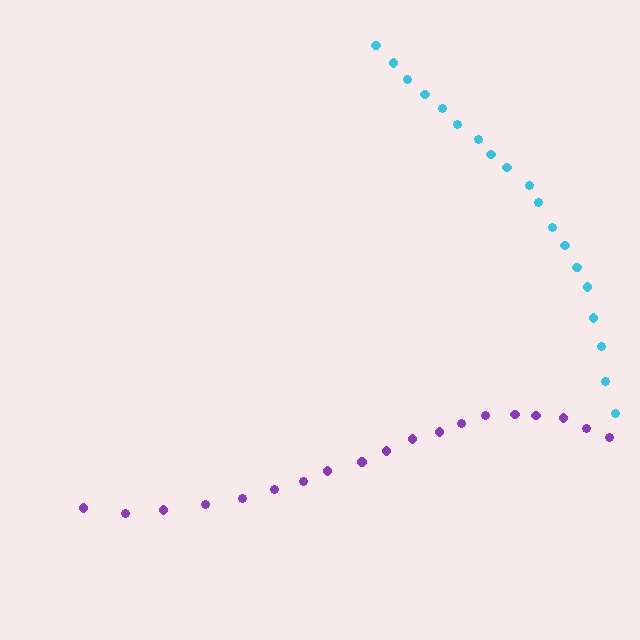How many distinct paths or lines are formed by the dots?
There are 2 distinct paths.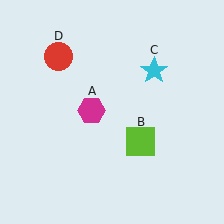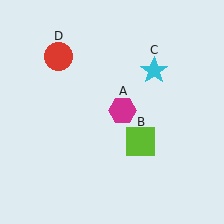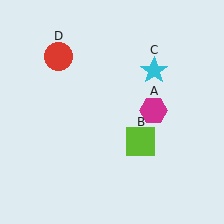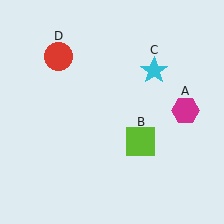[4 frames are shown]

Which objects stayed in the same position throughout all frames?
Lime square (object B) and cyan star (object C) and red circle (object D) remained stationary.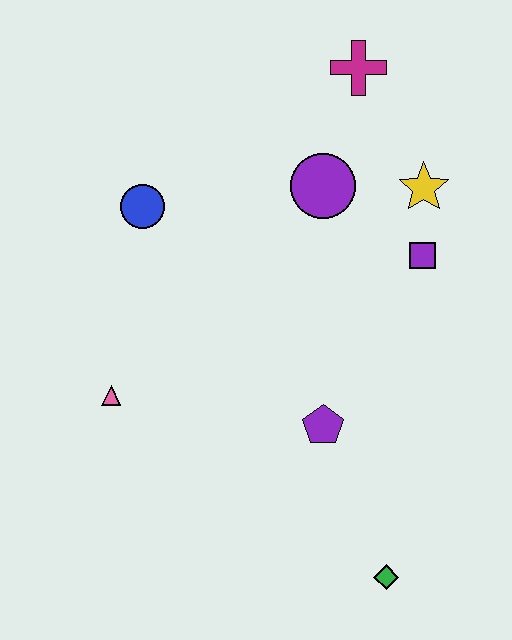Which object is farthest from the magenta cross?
The green diamond is farthest from the magenta cross.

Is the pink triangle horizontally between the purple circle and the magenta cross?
No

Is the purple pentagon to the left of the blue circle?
No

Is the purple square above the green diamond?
Yes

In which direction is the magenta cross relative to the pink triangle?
The magenta cross is above the pink triangle.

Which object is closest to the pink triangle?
The blue circle is closest to the pink triangle.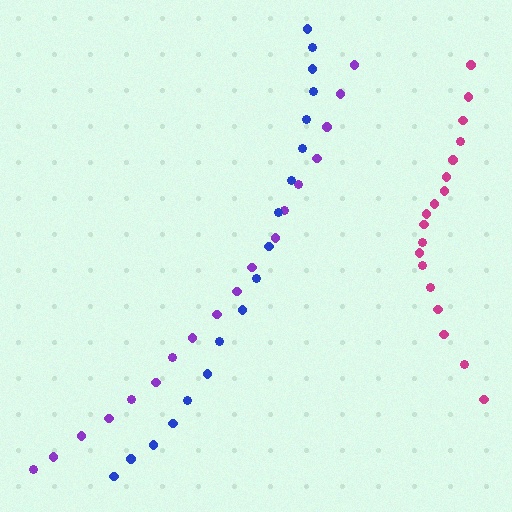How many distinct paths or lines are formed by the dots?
There are 3 distinct paths.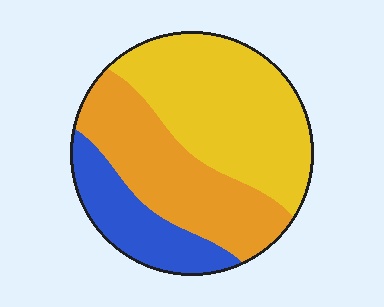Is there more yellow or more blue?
Yellow.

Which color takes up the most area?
Yellow, at roughly 45%.